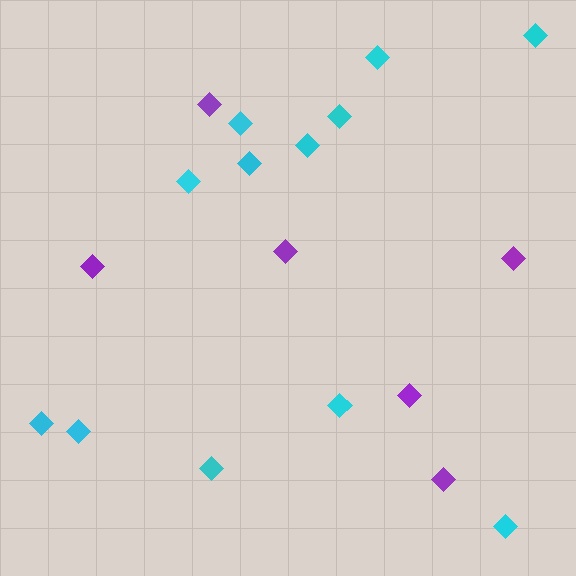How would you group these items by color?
There are 2 groups: one group of cyan diamonds (12) and one group of purple diamonds (6).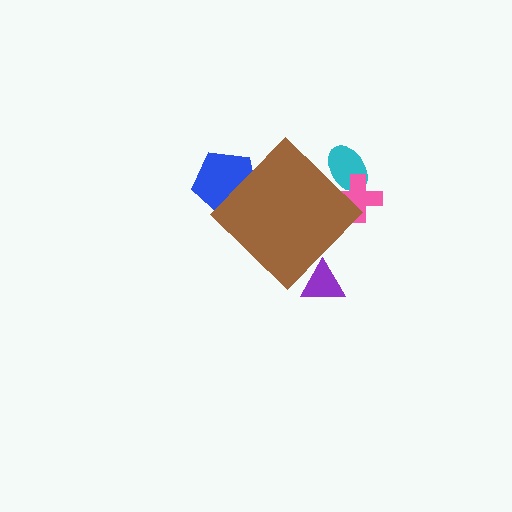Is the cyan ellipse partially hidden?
Yes, the cyan ellipse is partially hidden behind the brown diamond.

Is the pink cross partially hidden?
Yes, the pink cross is partially hidden behind the brown diamond.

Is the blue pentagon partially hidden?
Yes, the blue pentagon is partially hidden behind the brown diamond.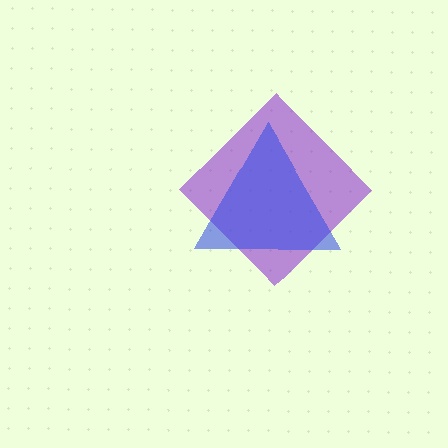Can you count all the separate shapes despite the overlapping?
Yes, there are 2 separate shapes.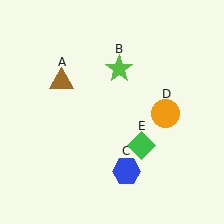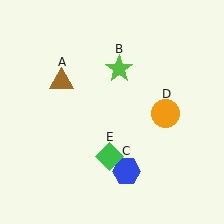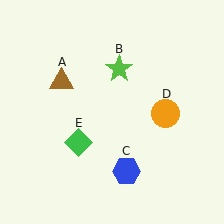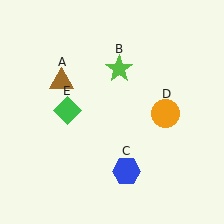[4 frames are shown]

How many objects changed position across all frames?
1 object changed position: green diamond (object E).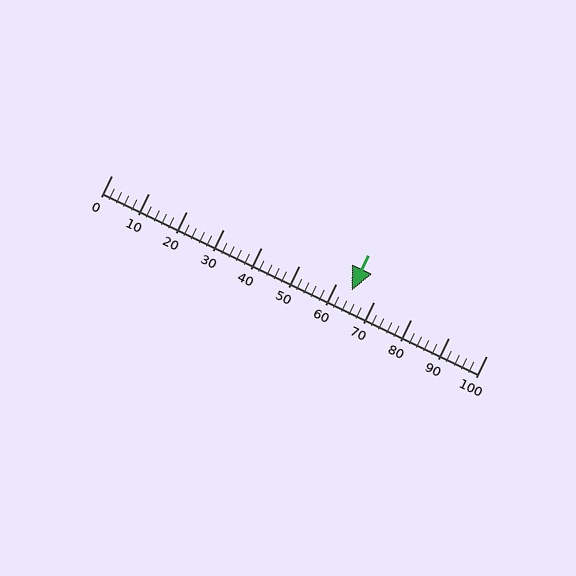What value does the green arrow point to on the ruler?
The green arrow points to approximately 64.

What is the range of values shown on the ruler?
The ruler shows values from 0 to 100.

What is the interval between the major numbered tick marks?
The major tick marks are spaced 10 units apart.